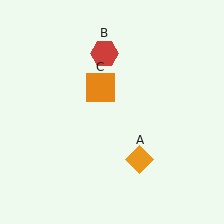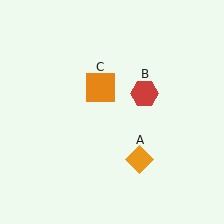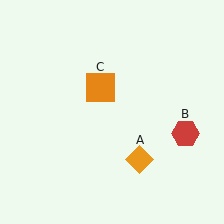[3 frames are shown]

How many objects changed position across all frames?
1 object changed position: red hexagon (object B).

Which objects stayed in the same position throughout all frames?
Orange diamond (object A) and orange square (object C) remained stationary.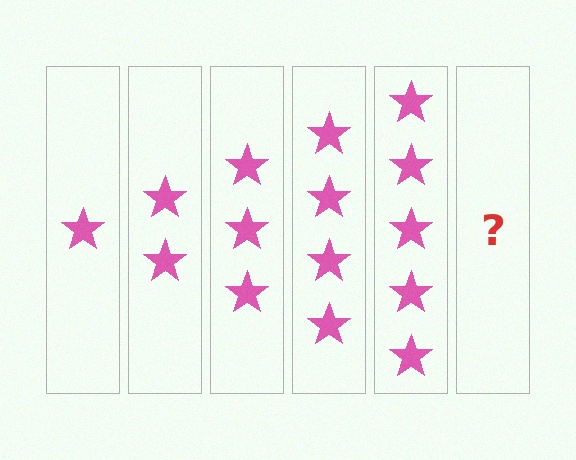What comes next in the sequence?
The next element should be 6 stars.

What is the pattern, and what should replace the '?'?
The pattern is that each step adds one more star. The '?' should be 6 stars.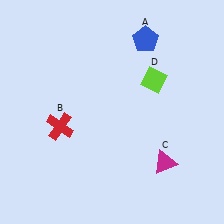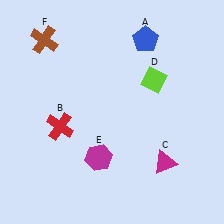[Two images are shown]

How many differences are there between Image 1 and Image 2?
There are 2 differences between the two images.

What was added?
A magenta hexagon (E), a brown cross (F) were added in Image 2.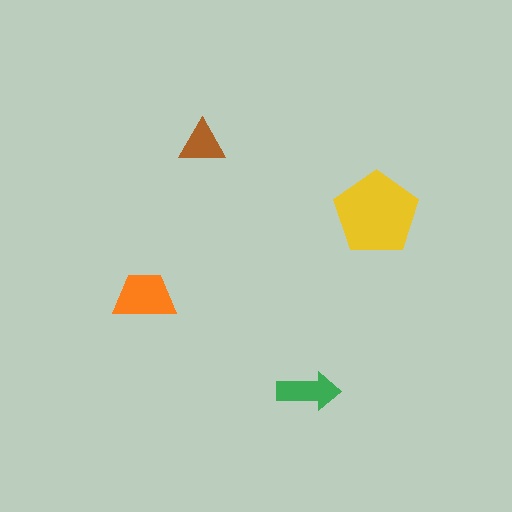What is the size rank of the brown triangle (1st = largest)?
4th.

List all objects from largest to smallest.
The yellow pentagon, the orange trapezoid, the green arrow, the brown triangle.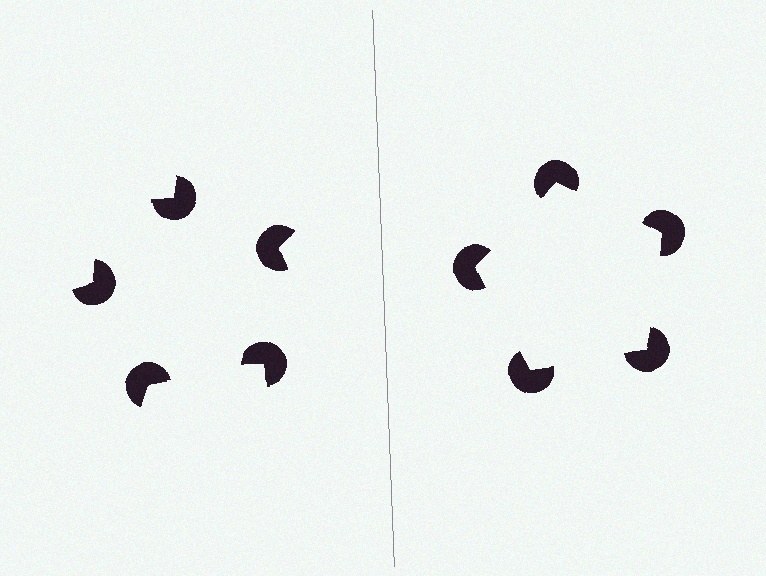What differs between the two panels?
The pac-man discs are positioned identically on both sides; only the wedge orientations differ. On the right they align to a pentagon; on the left they are misaligned.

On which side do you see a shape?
An illusory pentagon appears on the right side. On the left side the wedge cuts are rotated, so no coherent shape forms.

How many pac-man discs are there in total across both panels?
10 — 5 on each side.